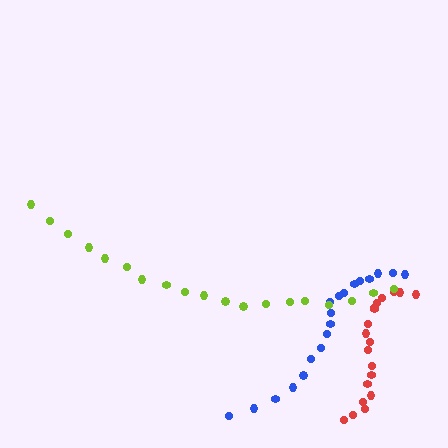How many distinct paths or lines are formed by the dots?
There are 3 distinct paths.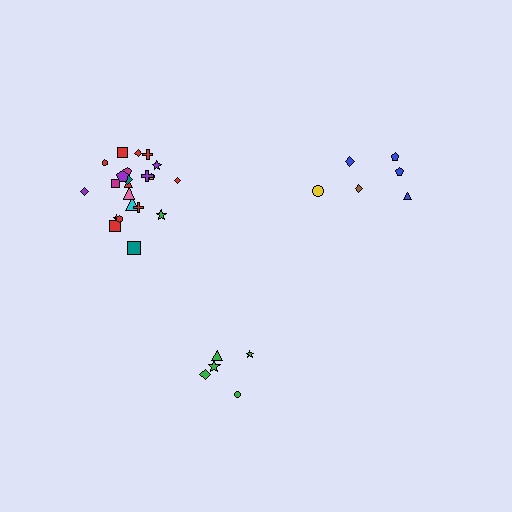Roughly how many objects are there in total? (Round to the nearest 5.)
Roughly 35 objects in total.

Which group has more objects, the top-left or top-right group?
The top-left group.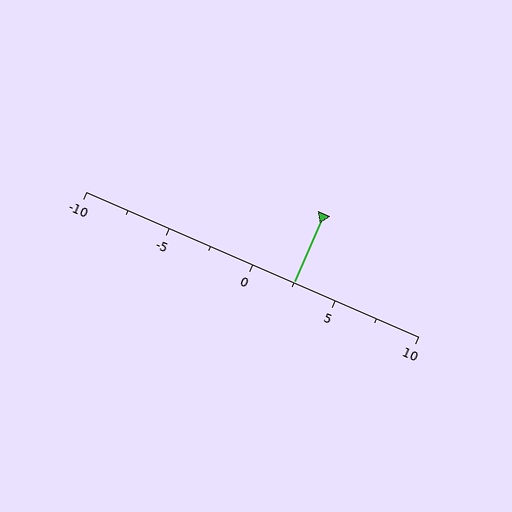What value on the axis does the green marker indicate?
The marker indicates approximately 2.5.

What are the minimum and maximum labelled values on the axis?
The axis runs from -10 to 10.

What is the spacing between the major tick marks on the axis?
The major ticks are spaced 5 apart.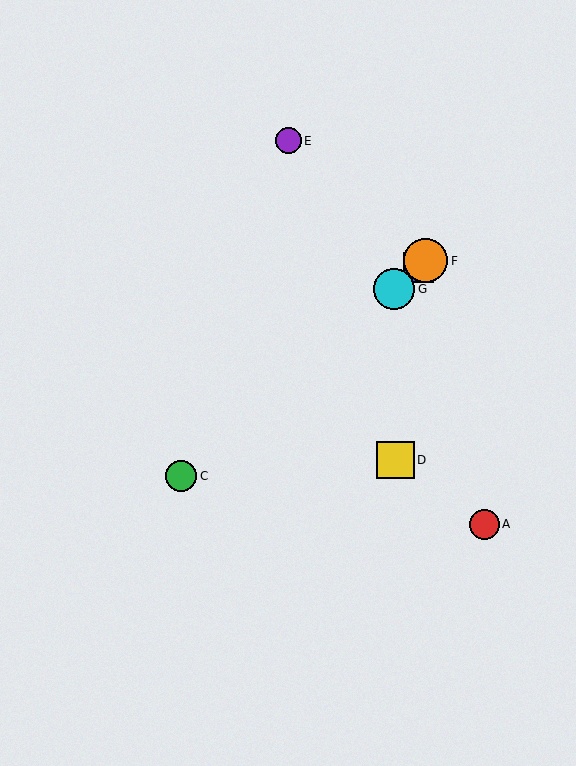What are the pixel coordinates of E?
Object E is at (288, 141).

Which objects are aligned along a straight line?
Objects B, C, F, G are aligned along a straight line.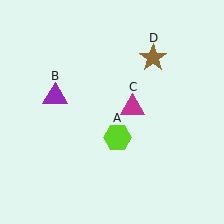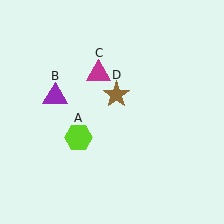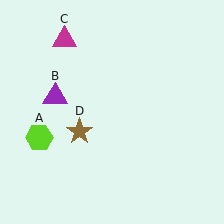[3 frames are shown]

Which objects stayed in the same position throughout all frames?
Purple triangle (object B) remained stationary.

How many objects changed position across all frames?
3 objects changed position: lime hexagon (object A), magenta triangle (object C), brown star (object D).